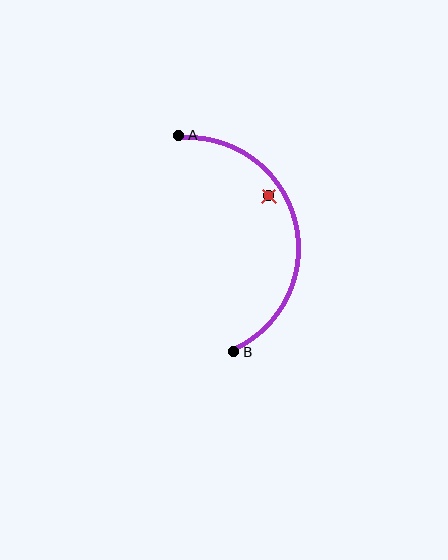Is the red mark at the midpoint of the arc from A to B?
No — the red mark does not lie on the arc at all. It sits slightly inside the curve.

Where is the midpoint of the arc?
The arc midpoint is the point on the curve farthest from the straight line joining A and B. It sits to the right of that line.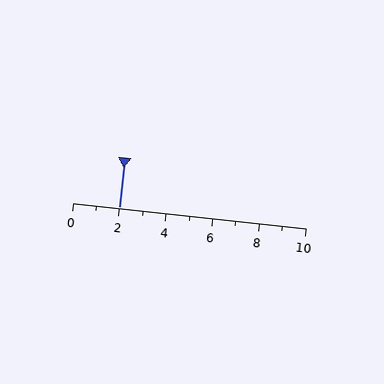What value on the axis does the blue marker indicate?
The marker indicates approximately 2.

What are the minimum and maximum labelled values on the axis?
The axis runs from 0 to 10.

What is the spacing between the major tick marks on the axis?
The major ticks are spaced 2 apart.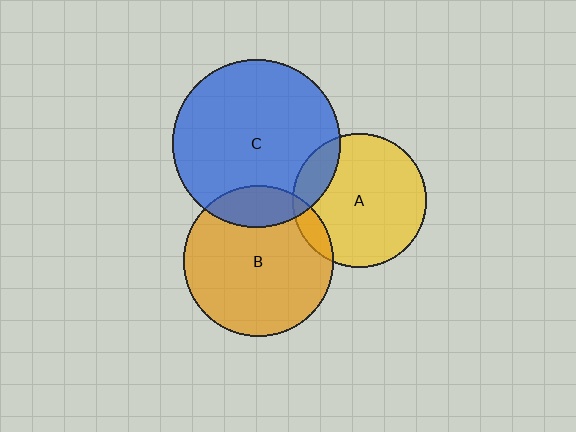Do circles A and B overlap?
Yes.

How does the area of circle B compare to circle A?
Approximately 1.3 times.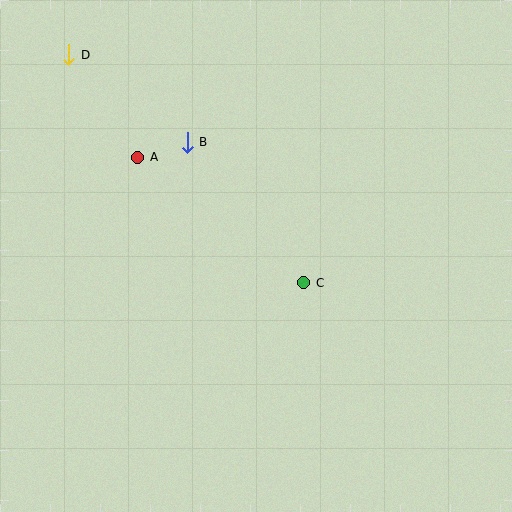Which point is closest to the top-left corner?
Point D is closest to the top-left corner.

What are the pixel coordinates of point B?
Point B is at (187, 142).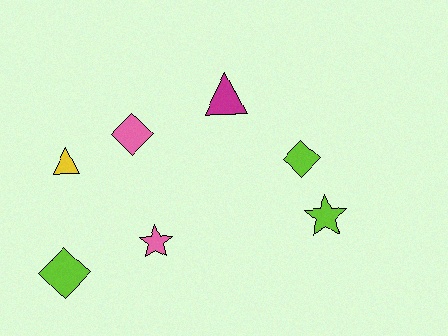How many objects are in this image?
There are 7 objects.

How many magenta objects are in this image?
There is 1 magenta object.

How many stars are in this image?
There are 2 stars.